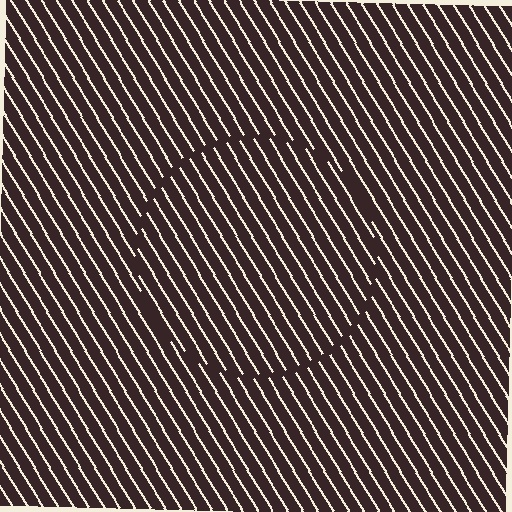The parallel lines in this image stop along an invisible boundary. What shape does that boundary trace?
An illusory circle. The interior of the shape contains the same grating, shifted by half a period — the contour is defined by the phase discontinuity where line-ends from the inner and outer gratings abut.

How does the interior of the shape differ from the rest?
The interior of the shape contains the same grating, shifted by half a period — the contour is defined by the phase discontinuity where line-ends from the inner and outer gratings abut.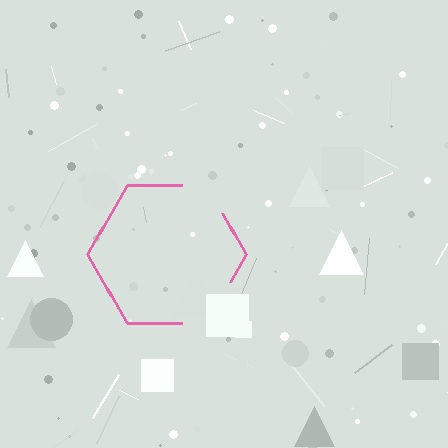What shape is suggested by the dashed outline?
The dashed outline suggests a hexagon.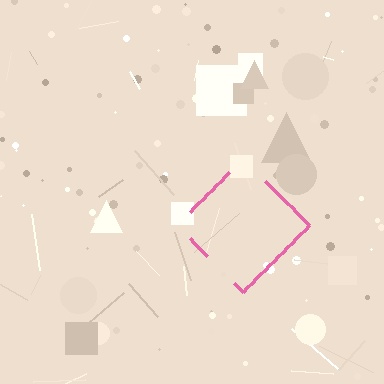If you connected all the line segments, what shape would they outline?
They would outline a diamond.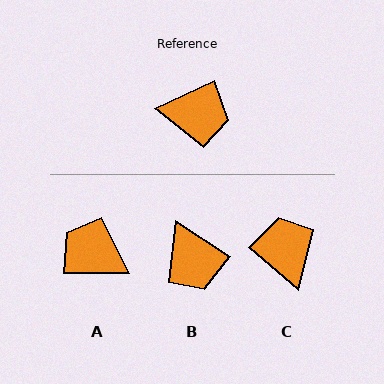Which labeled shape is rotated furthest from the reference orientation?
A, about 156 degrees away.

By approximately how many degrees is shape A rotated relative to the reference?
Approximately 156 degrees counter-clockwise.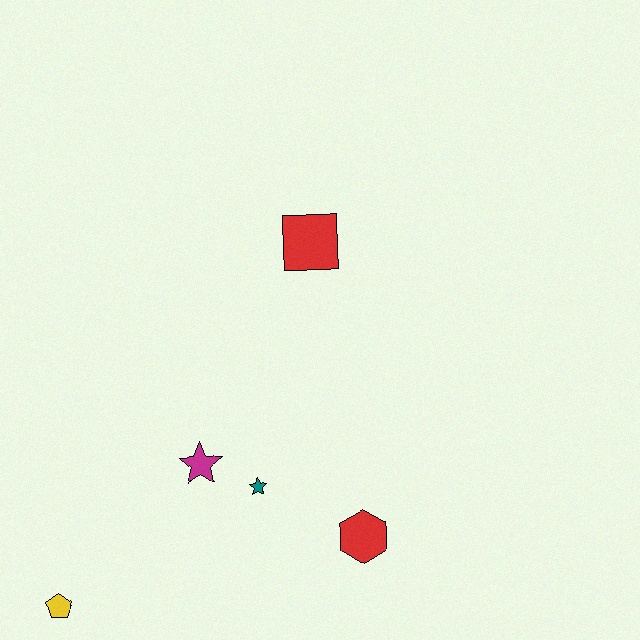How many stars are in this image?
There are 2 stars.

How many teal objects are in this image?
There is 1 teal object.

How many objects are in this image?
There are 5 objects.